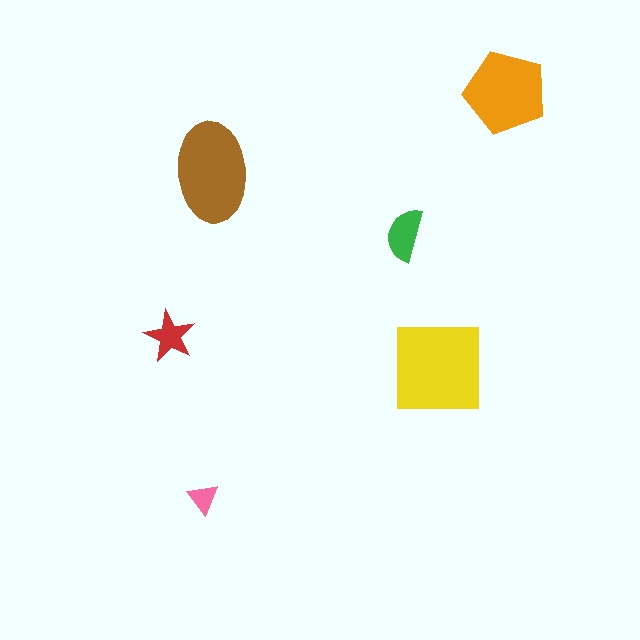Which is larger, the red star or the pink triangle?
The red star.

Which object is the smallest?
The pink triangle.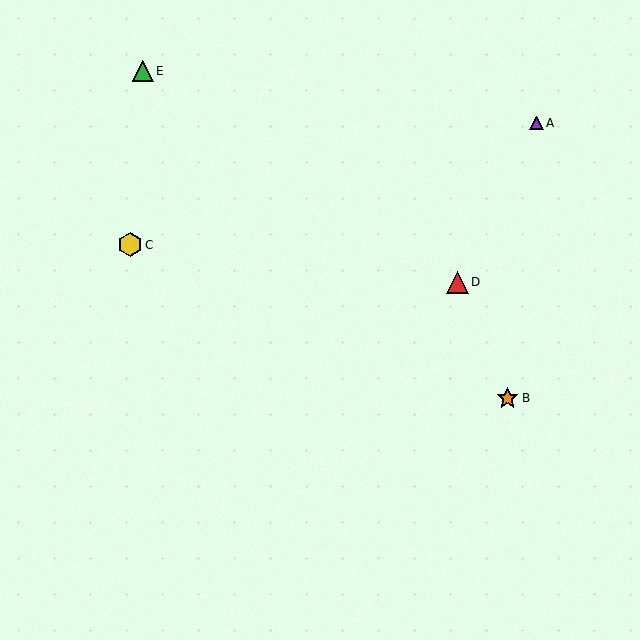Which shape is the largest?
The yellow hexagon (labeled C) is the largest.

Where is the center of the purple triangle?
The center of the purple triangle is at (537, 123).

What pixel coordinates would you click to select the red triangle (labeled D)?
Click at (457, 282) to select the red triangle D.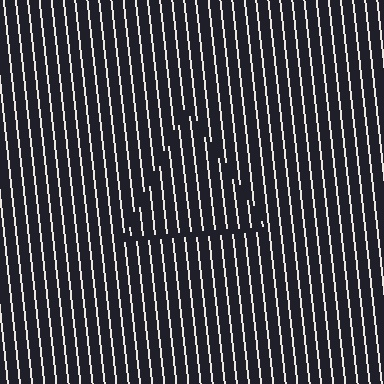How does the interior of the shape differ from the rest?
The interior of the shape contains the same grating, shifted by half a period — the contour is defined by the phase discontinuity where line-ends from the inner and outer gratings abut.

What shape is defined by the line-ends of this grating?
An illusory triangle. The interior of the shape contains the same grating, shifted by half a period — the contour is defined by the phase discontinuity where line-ends from the inner and outer gratings abut.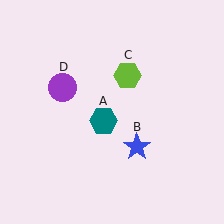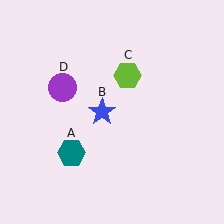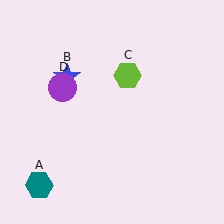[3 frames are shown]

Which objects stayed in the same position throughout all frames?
Lime hexagon (object C) and purple circle (object D) remained stationary.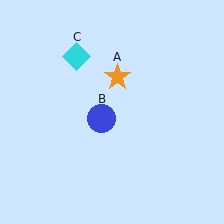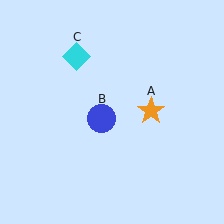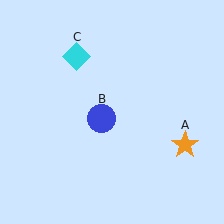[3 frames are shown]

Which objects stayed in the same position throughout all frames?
Blue circle (object B) and cyan diamond (object C) remained stationary.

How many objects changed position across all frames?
1 object changed position: orange star (object A).